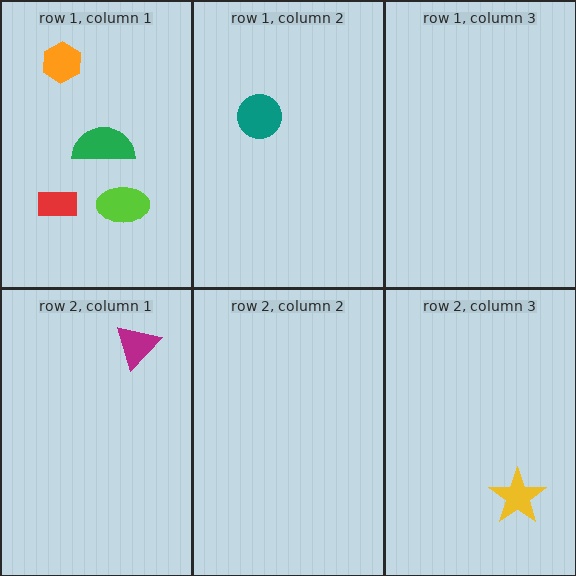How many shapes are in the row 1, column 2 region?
1.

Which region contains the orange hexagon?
The row 1, column 1 region.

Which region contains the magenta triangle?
The row 2, column 1 region.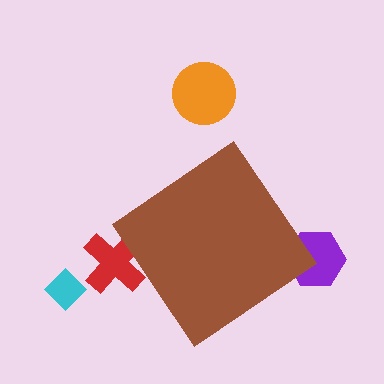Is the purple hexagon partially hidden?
Yes, the purple hexagon is partially hidden behind the brown diamond.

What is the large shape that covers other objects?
A brown diamond.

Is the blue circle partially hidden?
No, the blue circle is fully visible.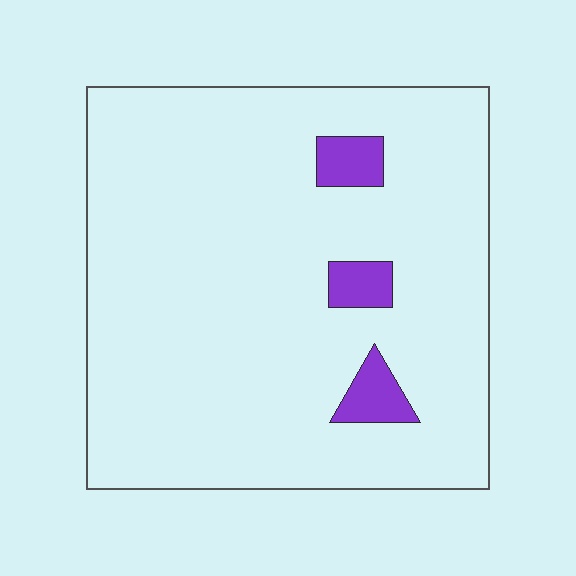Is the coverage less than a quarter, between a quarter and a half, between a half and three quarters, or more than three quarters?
Less than a quarter.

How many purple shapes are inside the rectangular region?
3.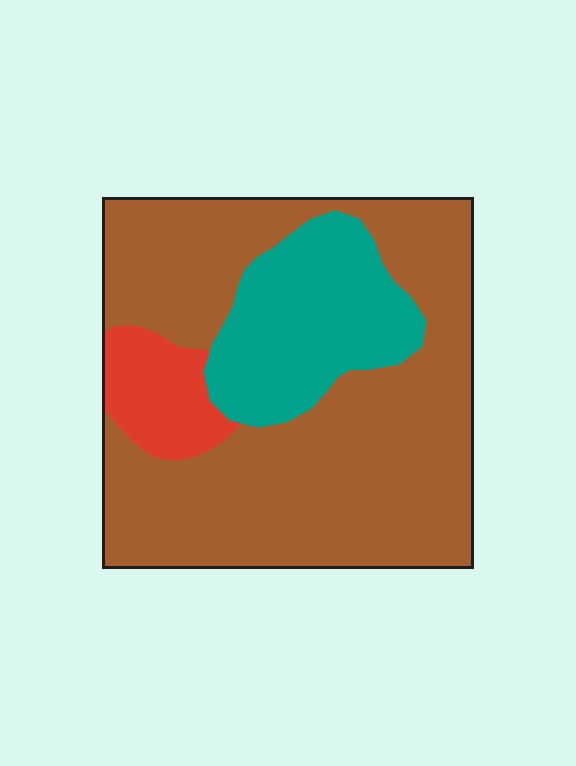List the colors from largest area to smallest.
From largest to smallest: brown, teal, red.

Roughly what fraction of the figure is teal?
Teal takes up less than a quarter of the figure.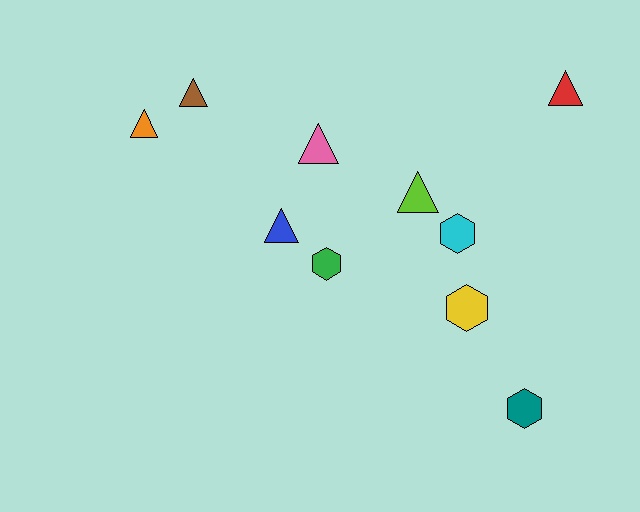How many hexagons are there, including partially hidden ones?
There are 4 hexagons.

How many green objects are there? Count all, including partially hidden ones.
There is 1 green object.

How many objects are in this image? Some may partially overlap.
There are 10 objects.